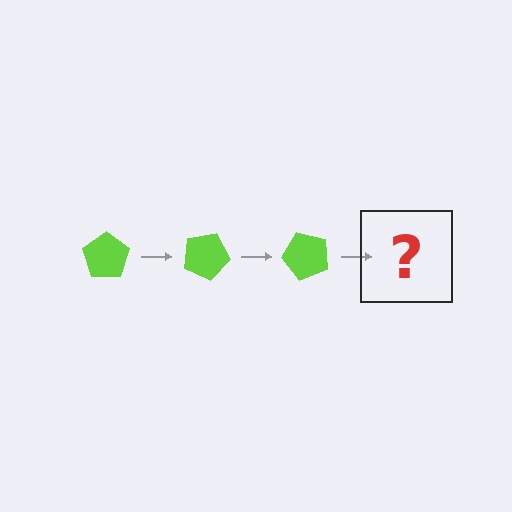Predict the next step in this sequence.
The next step is a lime pentagon rotated 75 degrees.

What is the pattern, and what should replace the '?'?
The pattern is that the pentagon rotates 25 degrees each step. The '?' should be a lime pentagon rotated 75 degrees.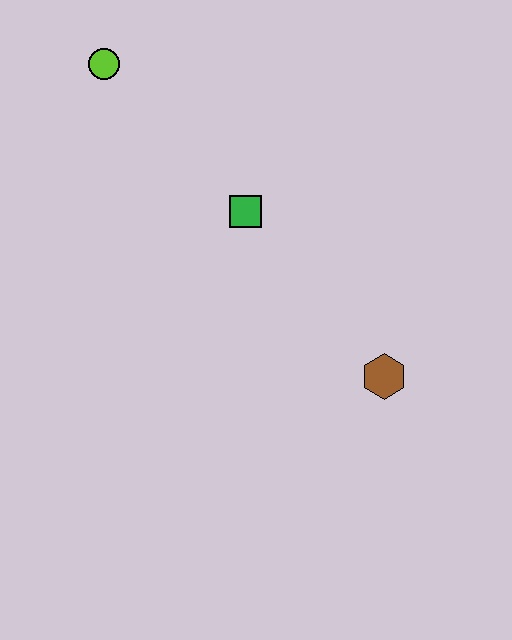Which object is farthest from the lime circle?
The brown hexagon is farthest from the lime circle.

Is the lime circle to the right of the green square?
No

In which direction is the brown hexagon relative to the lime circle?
The brown hexagon is below the lime circle.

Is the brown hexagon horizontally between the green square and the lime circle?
No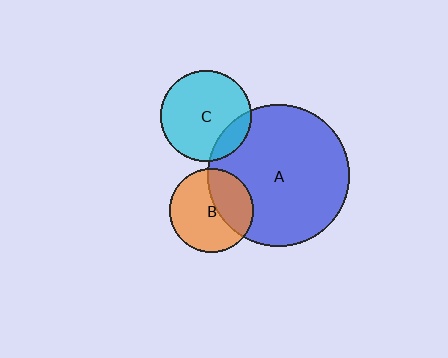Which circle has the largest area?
Circle A (blue).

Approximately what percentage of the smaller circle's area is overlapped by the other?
Approximately 15%.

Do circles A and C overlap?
Yes.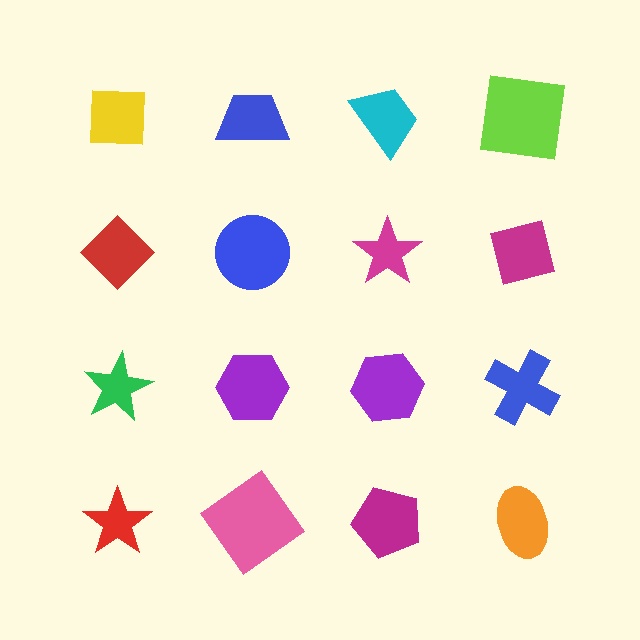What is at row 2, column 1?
A red diamond.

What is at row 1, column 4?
A lime square.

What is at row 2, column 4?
A magenta square.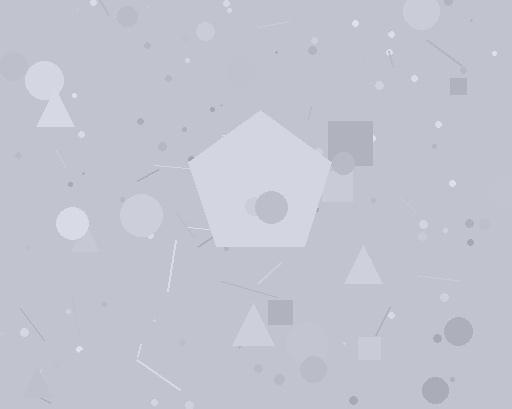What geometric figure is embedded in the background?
A pentagon is embedded in the background.